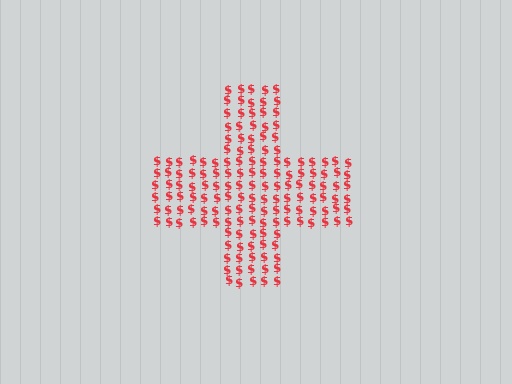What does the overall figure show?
The overall figure shows a cross.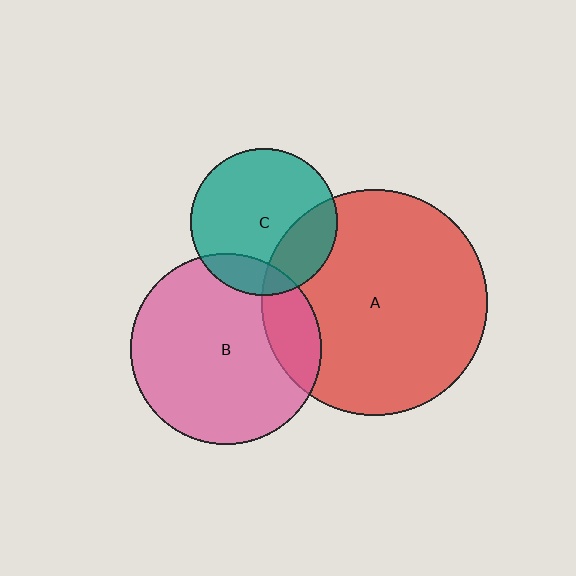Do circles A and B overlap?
Yes.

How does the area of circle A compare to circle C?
Approximately 2.4 times.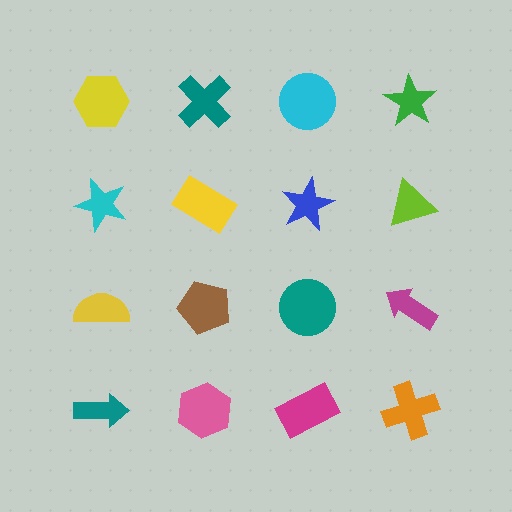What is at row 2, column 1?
A cyan star.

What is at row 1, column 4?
A green star.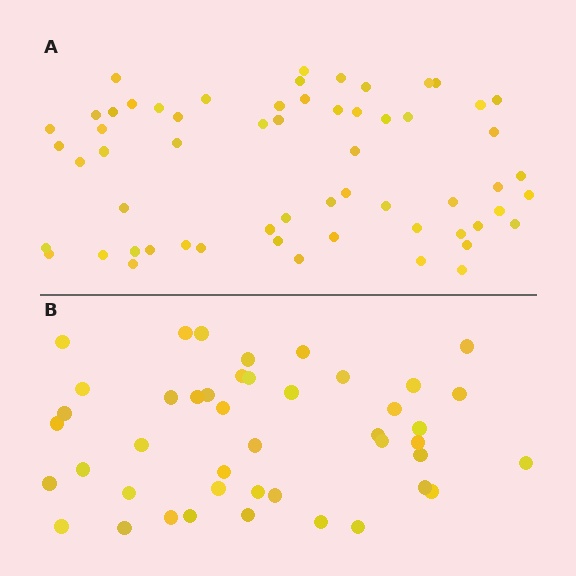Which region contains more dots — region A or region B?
Region A (the top region) has more dots.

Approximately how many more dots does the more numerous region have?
Region A has approximately 15 more dots than region B.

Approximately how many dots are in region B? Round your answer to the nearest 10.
About 40 dots. (The exact count is 44, which rounds to 40.)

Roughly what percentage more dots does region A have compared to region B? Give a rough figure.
About 35% more.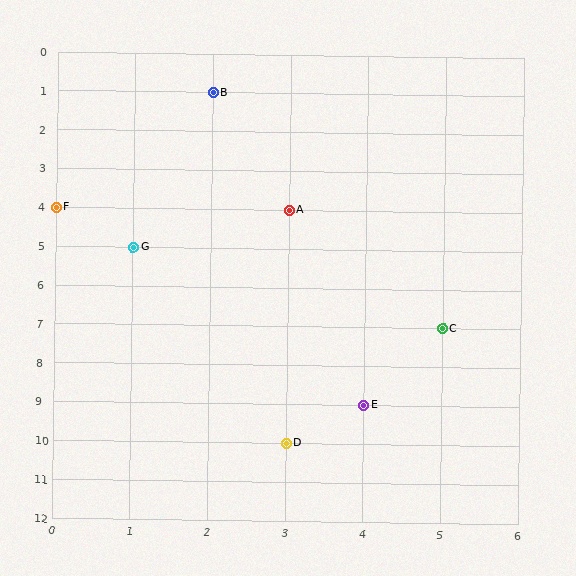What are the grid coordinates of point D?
Point D is at grid coordinates (3, 10).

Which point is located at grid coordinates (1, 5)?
Point G is at (1, 5).